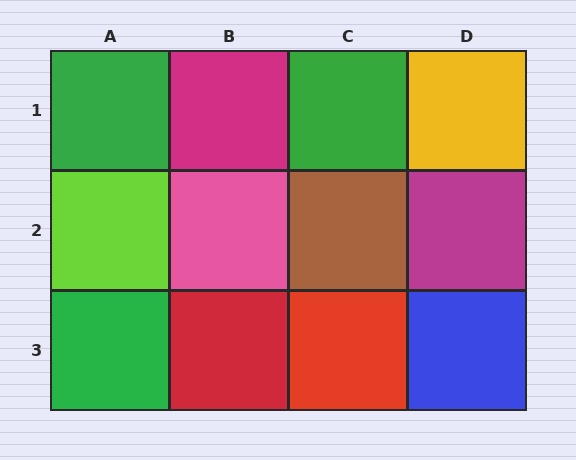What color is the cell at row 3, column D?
Blue.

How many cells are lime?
1 cell is lime.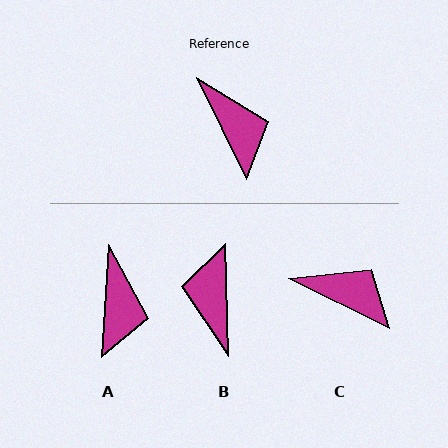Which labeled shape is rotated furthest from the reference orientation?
B, about 155 degrees away.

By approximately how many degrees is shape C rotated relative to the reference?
Approximately 38 degrees counter-clockwise.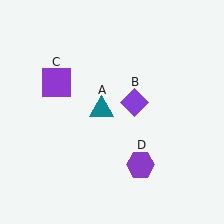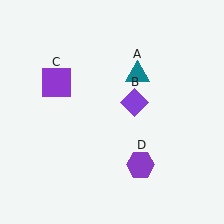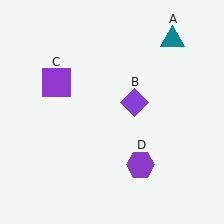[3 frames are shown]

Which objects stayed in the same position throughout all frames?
Purple diamond (object B) and purple square (object C) and purple hexagon (object D) remained stationary.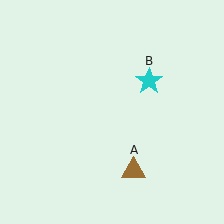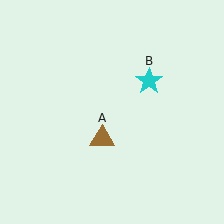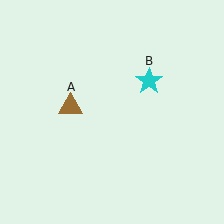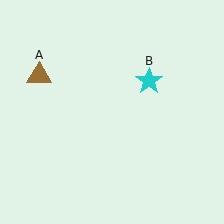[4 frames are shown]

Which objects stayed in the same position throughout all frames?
Cyan star (object B) remained stationary.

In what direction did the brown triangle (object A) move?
The brown triangle (object A) moved up and to the left.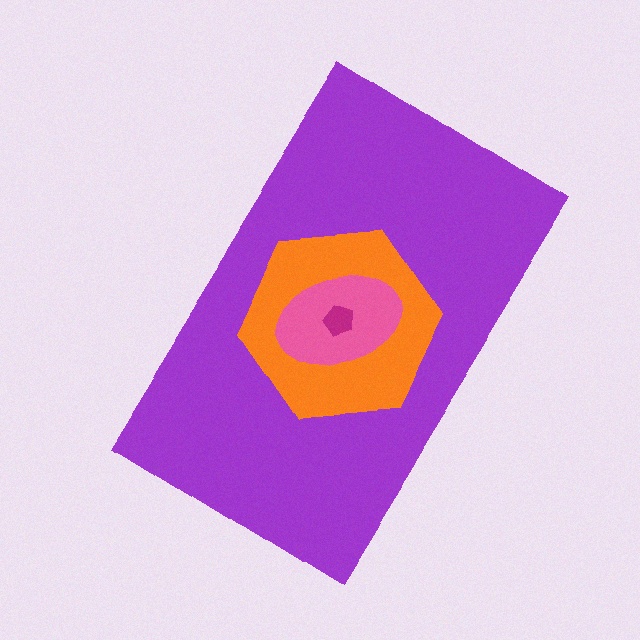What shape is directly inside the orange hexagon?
The pink ellipse.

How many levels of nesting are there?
4.